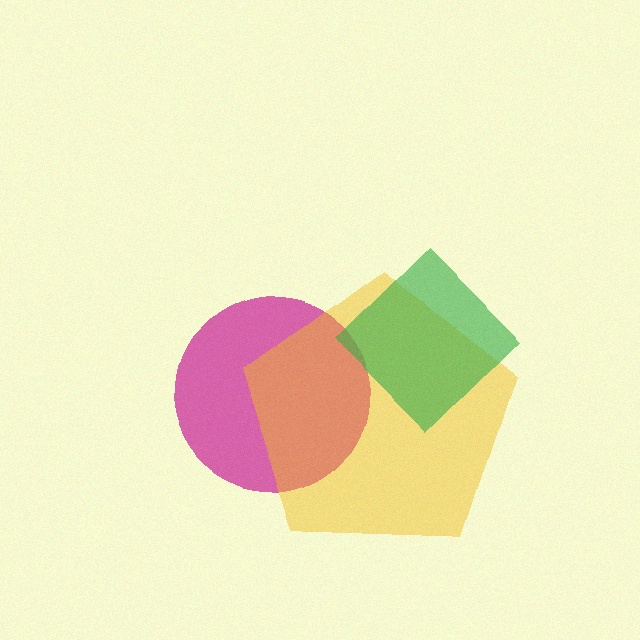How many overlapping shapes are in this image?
There are 3 overlapping shapes in the image.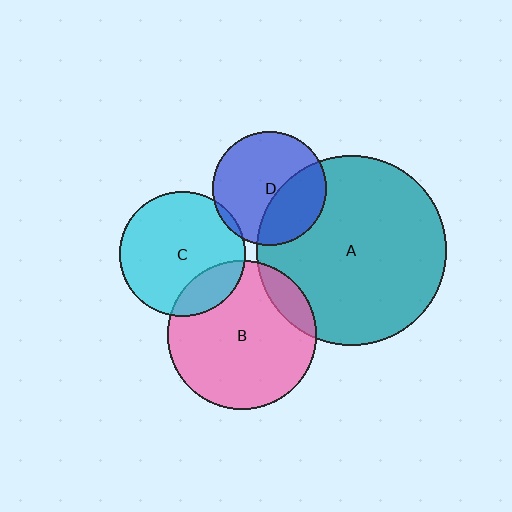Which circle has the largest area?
Circle A (teal).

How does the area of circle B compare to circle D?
Approximately 1.7 times.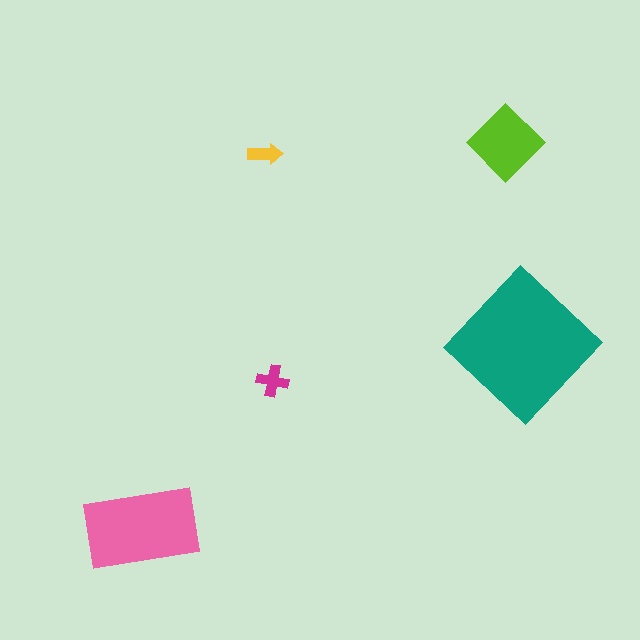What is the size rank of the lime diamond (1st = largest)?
3rd.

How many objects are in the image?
There are 5 objects in the image.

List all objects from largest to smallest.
The teal diamond, the pink rectangle, the lime diamond, the magenta cross, the yellow arrow.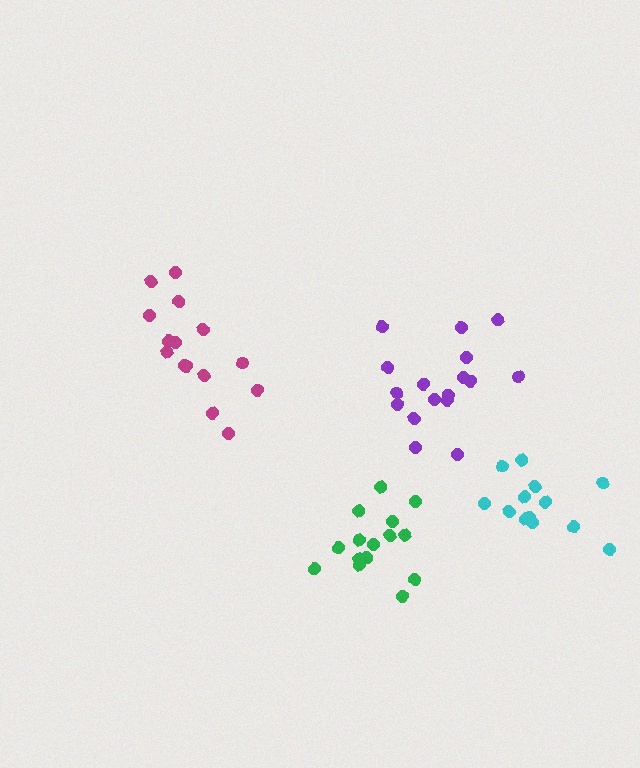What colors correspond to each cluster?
The clusters are colored: cyan, green, purple, magenta.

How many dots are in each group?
Group 1: 13 dots, Group 2: 15 dots, Group 3: 17 dots, Group 4: 15 dots (60 total).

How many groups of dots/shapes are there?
There are 4 groups.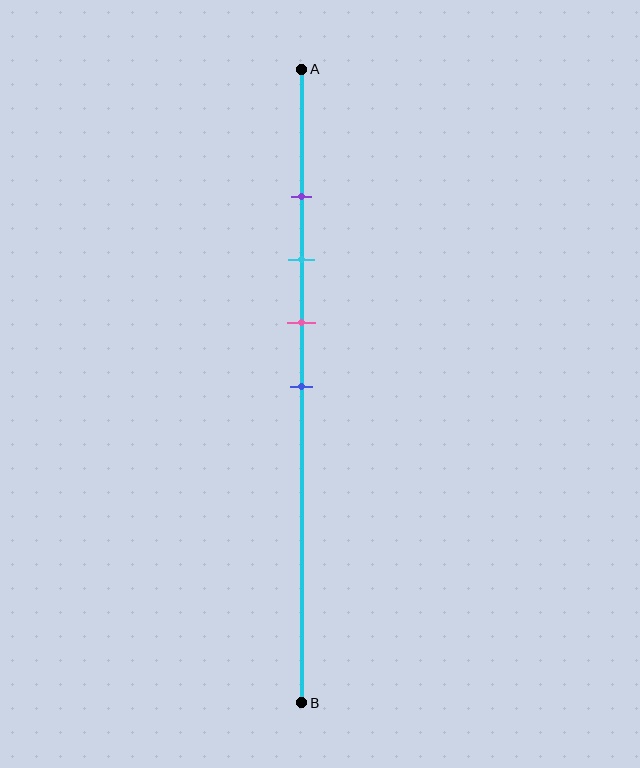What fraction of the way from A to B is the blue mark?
The blue mark is approximately 50% (0.5) of the way from A to B.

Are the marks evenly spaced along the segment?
Yes, the marks are approximately evenly spaced.